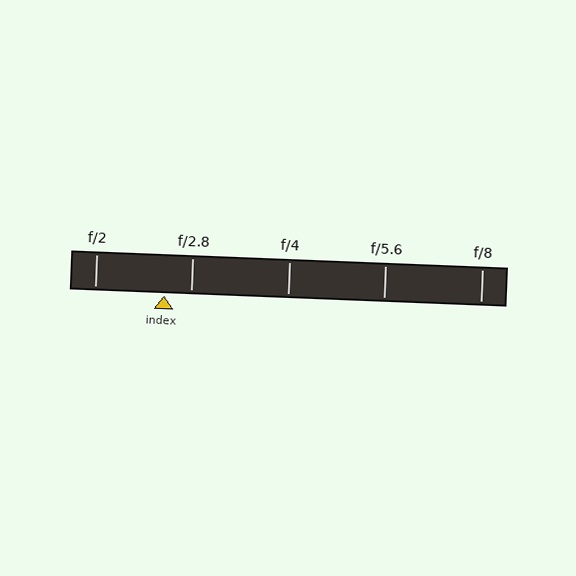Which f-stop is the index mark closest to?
The index mark is closest to f/2.8.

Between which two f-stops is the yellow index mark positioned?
The index mark is between f/2 and f/2.8.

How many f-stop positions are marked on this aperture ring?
There are 5 f-stop positions marked.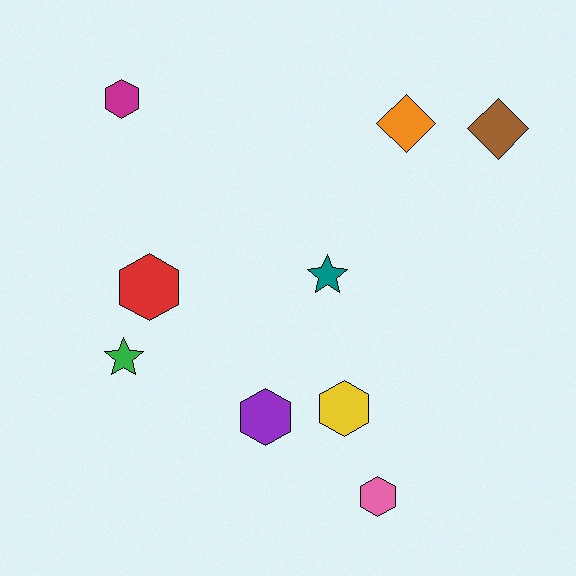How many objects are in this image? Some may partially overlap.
There are 9 objects.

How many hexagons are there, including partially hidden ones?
There are 5 hexagons.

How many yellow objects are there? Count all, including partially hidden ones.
There is 1 yellow object.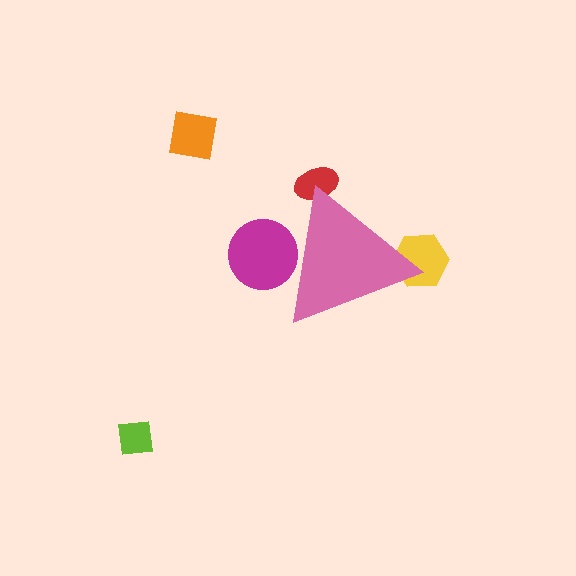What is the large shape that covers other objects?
A pink triangle.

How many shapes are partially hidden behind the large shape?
3 shapes are partially hidden.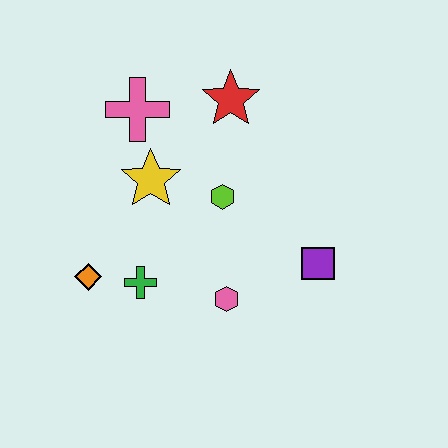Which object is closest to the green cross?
The orange diamond is closest to the green cross.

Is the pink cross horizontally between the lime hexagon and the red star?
No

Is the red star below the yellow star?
No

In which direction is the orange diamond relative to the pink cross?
The orange diamond is below the pink cross.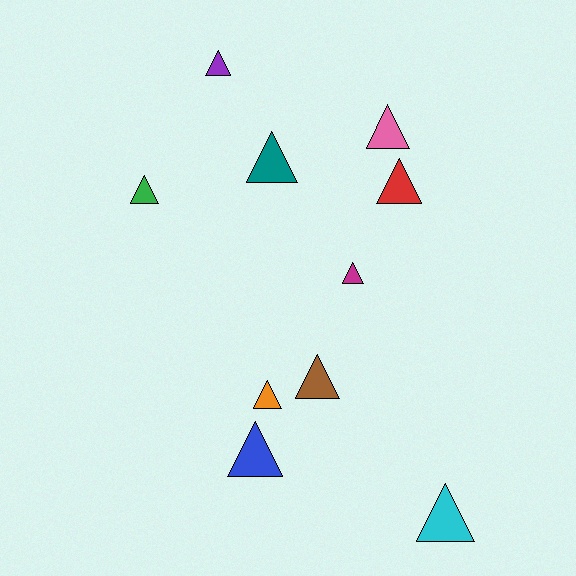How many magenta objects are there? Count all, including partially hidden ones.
There is 1 magenta object.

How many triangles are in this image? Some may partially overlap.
There are 10 triangles.